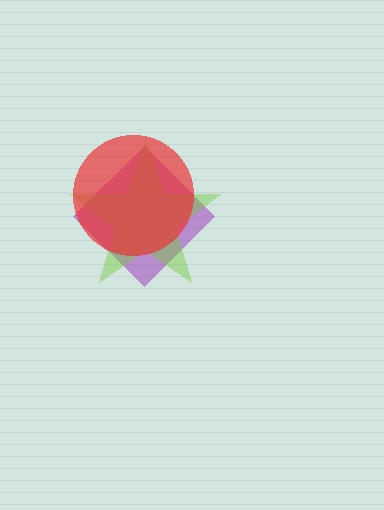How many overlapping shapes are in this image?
There are 3 overlapping shapes in the image.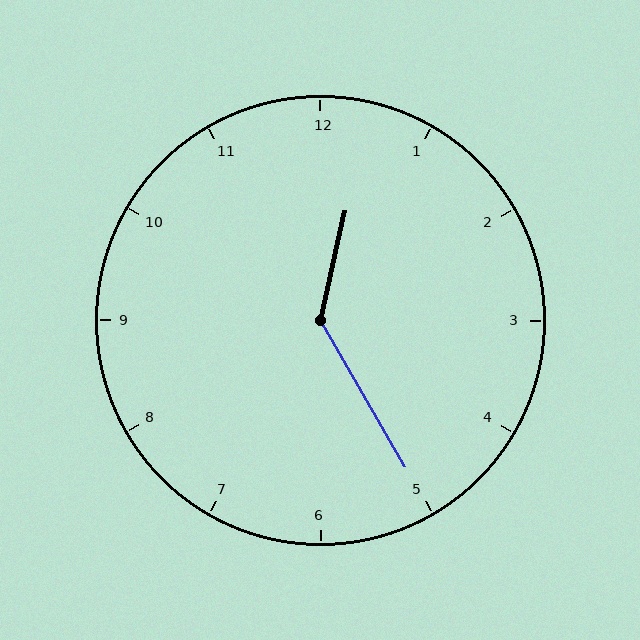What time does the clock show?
12:25.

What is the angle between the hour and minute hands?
Approximately 138 degrees.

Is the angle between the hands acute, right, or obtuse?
It is obtuse.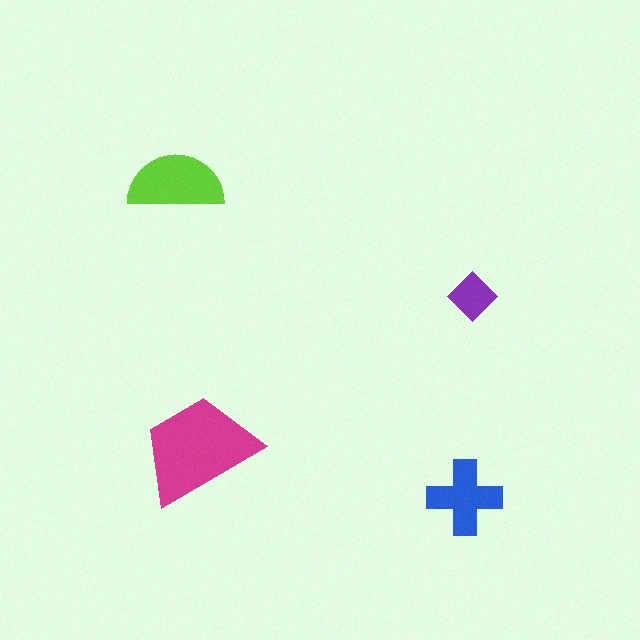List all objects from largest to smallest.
The magenta trapezoid, the lime semicircle, the blue cross, the purple diamond.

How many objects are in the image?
There are 4 objects in the image.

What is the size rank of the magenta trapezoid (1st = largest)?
1st.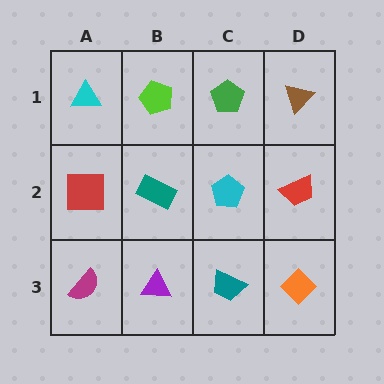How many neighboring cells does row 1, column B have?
3.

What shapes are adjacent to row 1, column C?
A cyan pentagon (row 2, column C), a lime pentagon (row 1, column B), a brown triangle (row 1, column D).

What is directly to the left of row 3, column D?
A teal trapezoid.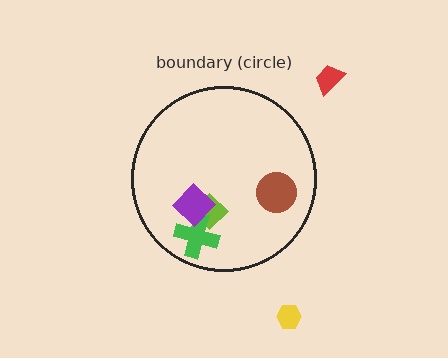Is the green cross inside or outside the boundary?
Inside.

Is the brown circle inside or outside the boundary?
Inside.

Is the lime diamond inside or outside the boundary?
Inside.